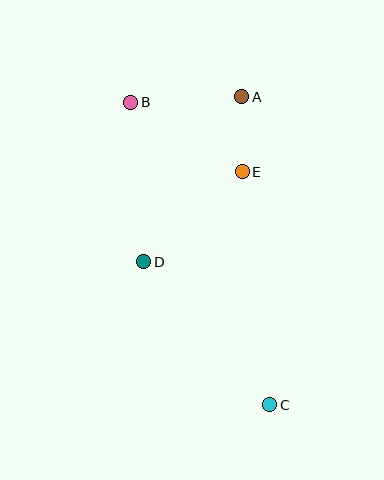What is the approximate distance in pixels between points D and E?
The distance between D and E is approximately 134 pixels.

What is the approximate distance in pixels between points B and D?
The distance between B and D is approximately 160 pixels.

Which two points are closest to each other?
Points A and E are closest to each other.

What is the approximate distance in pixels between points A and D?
The distance between A and D is approximately 192 pixels.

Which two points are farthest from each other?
Points B and C are farthest from each other.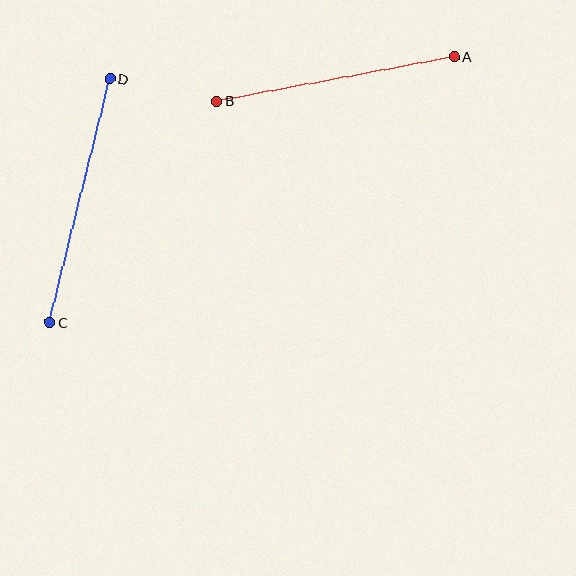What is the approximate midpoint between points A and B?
The midpoint is at approximately (336, 79) pixels.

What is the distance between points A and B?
The distance is approximately 242 pixels.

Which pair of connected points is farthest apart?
Points C and D are farthest apart.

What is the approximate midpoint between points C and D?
The midpoint is at approximately (80, 201) pixels.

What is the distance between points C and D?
The distance is approximately 251 pixels.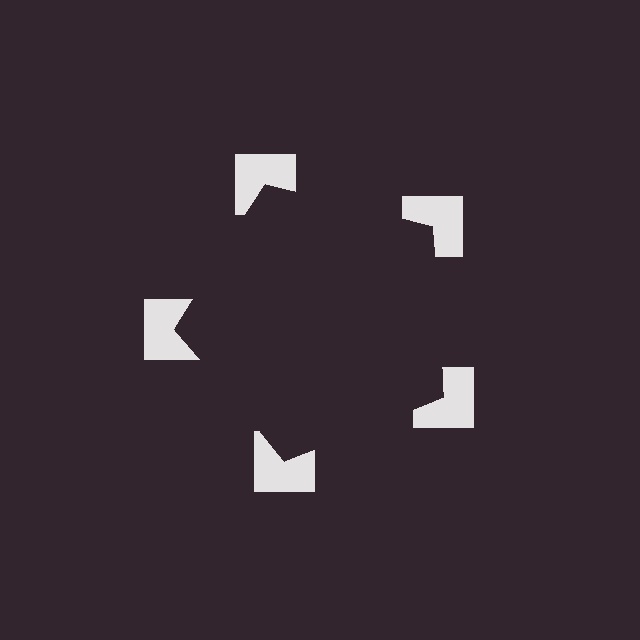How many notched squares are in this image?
There are 5 — one at each vertex of the illusory pentagon.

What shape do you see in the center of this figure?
An illusory pentagon — its edges are inferred from the aligned wedge cuts in the notched squares, not physically drawn.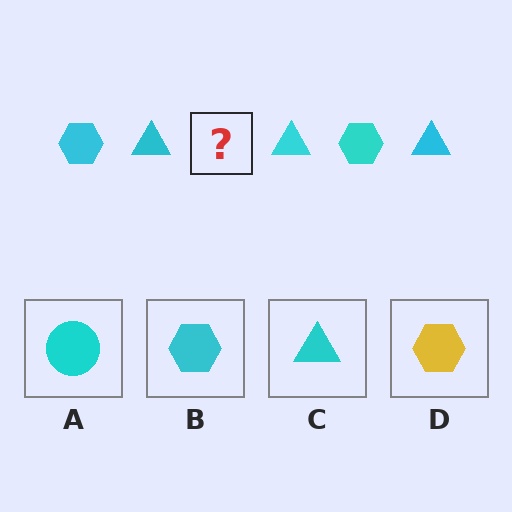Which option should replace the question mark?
Option B.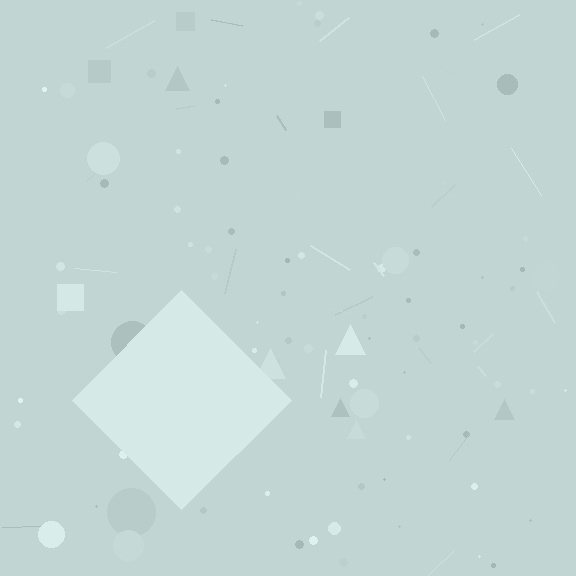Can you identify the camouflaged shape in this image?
The camouflaged shape is a diamond.